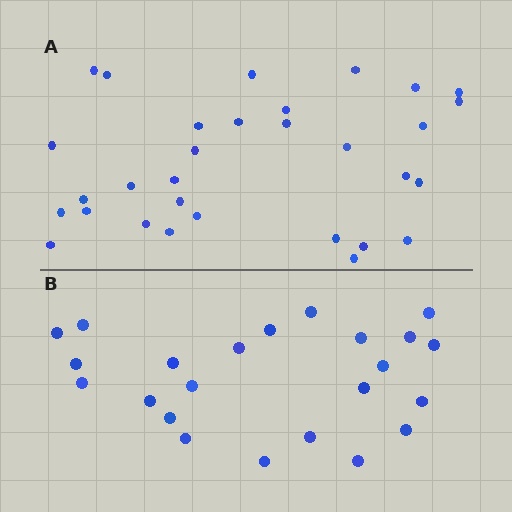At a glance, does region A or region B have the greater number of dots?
Region A (the top region) has more dots.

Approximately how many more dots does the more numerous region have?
Region A has roughly 8 or so more dots than region B.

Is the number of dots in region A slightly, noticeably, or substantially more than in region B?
Region A has noticeably more, but not dramatically so. The ratio is roughly 1.3 to 1.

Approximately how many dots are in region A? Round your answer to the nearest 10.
About 30 dots. (The exact count is 31, which rounds to 30.)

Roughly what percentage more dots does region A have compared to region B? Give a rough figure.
About 35% more.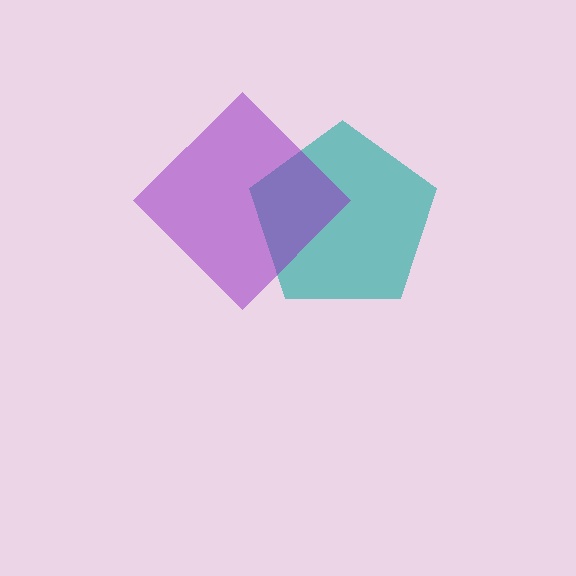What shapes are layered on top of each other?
The layered shapes are: a teal pentagon, a purple diamond.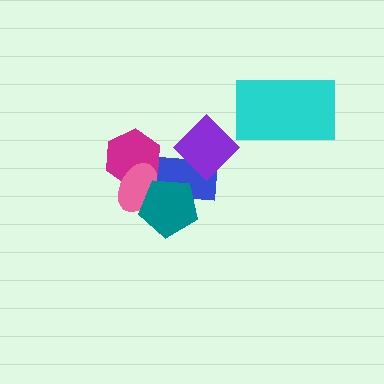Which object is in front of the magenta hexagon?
The pink ellipse is in front of the magenta hexagon.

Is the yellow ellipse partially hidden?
Yes, it is partially covered by another shape.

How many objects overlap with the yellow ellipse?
4 objects overlap with the yellow ellipse.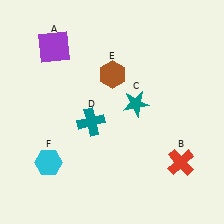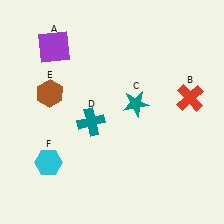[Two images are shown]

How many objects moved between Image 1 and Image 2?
2 objects moved between the two images.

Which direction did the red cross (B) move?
The red cross (B) moved up.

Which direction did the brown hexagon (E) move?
The brown hexagon (E) moved left.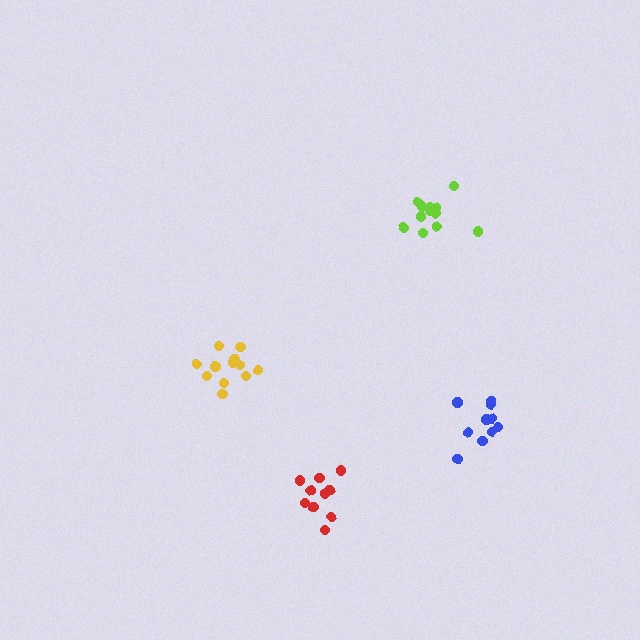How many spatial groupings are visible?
There are 4 spatial groupings.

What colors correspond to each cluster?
The clusters are colored: lime, red, yellow, blue.